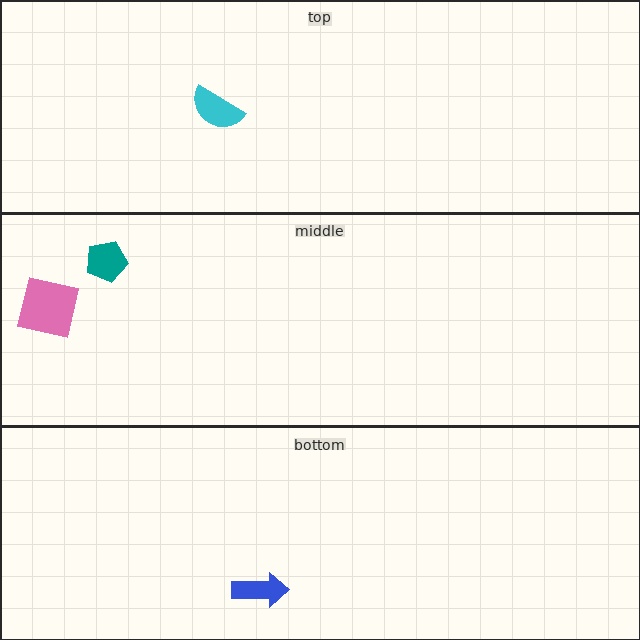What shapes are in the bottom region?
The blue arrow.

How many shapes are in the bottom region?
1.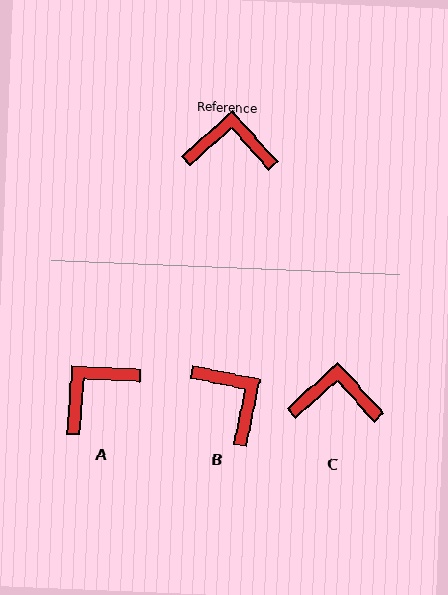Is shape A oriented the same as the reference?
No, it is off by about 44 degrees.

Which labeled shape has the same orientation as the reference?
C.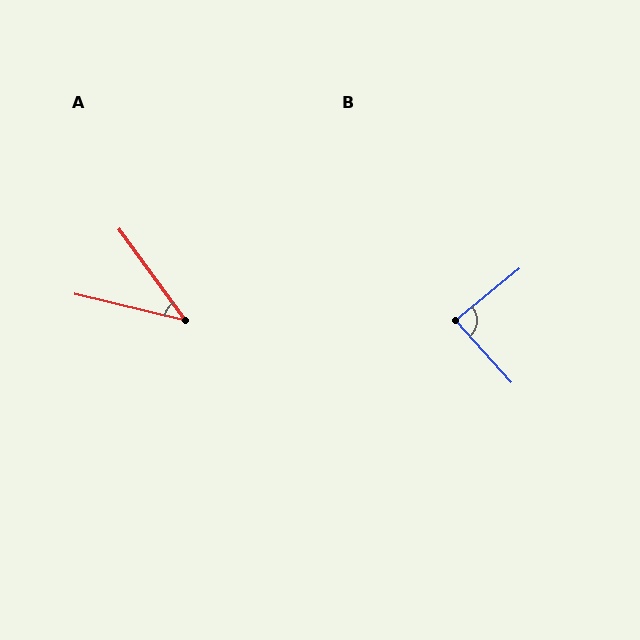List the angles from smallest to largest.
A (41°), B (87°).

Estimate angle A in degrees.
Approximately 41 degrees.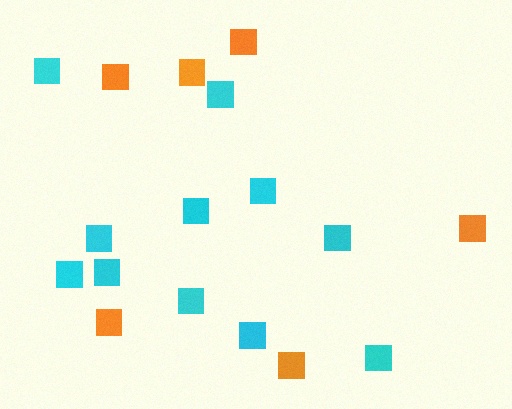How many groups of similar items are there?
There are 2 groups: one group of cyan squares (11) and one group of orange squares (6).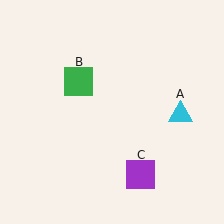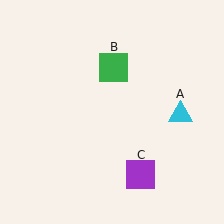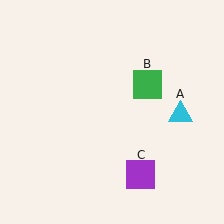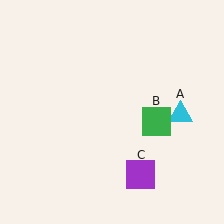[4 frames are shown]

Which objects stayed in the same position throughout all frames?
Cyan triangle (object A) and purple square (object C) remained stationary.